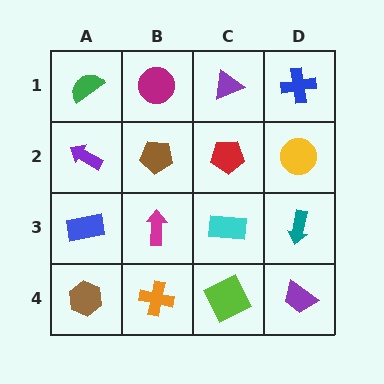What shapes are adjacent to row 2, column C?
A purple triangle (row 1, column C), a cyan rectangle (row 3, column C), a brown pentagon (row 2, column B), a yellow circle (row 2, column D).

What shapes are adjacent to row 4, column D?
A teal arrow (row 3, column D), a lime square (row 4, column C).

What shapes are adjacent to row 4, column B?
A magenta arrow (row 3, column B), a brown hexagon (row 4, column A), a lime square (row 4, column C).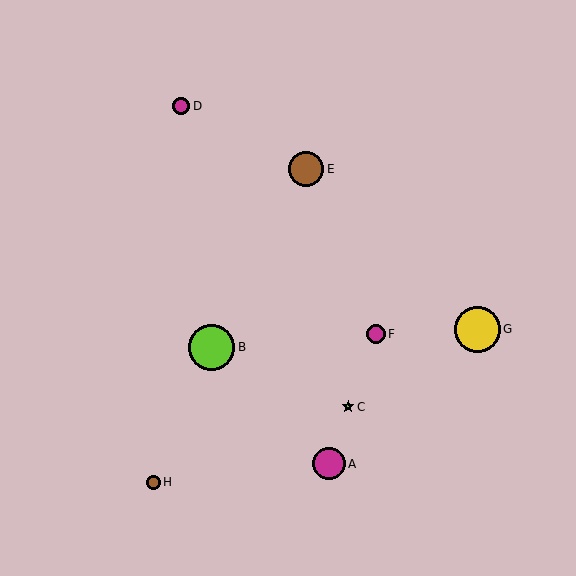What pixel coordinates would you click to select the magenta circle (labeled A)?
Click at (329, 464) to select the magenta circle A.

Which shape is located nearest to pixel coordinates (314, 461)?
The magenta circle (labeled A) at (329, 464) is nearest to that location.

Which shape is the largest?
The lime circle (labeled B) is the largest.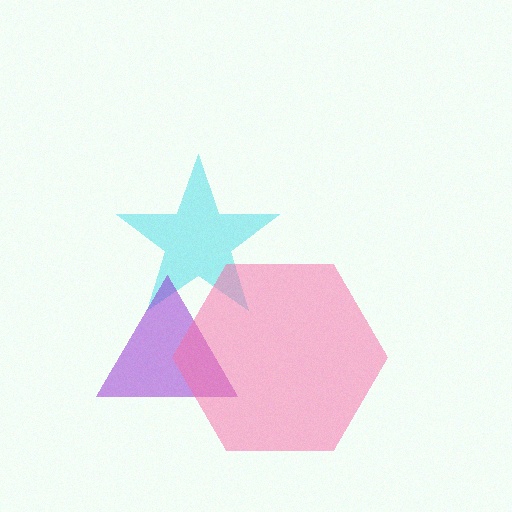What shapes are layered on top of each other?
The layered shapes are: a cyan star, a purple triangle, a pink hexagon.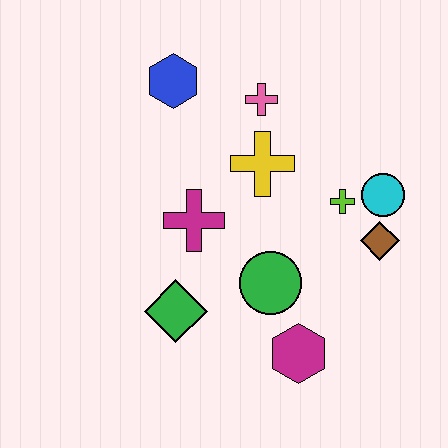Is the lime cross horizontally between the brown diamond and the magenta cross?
Yes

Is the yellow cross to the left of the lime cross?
Yes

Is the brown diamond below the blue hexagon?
Yes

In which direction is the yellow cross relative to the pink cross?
The yellow cross is below the pink cross.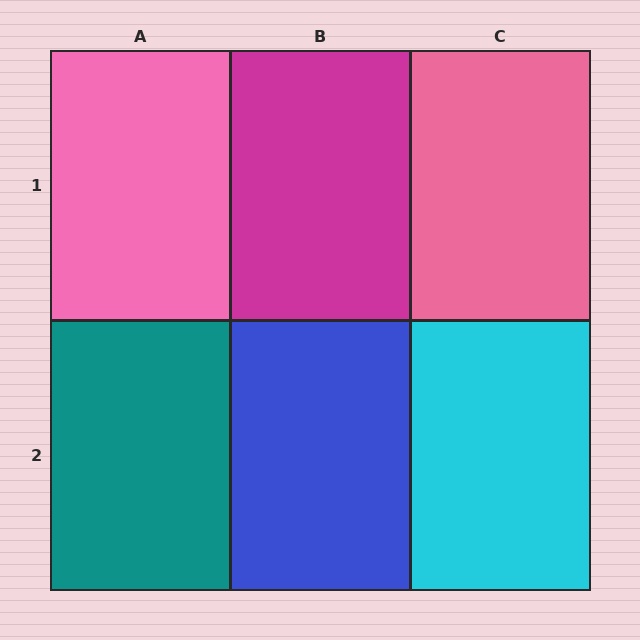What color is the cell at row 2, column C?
Cyan.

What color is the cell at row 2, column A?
Teal.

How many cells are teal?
1 cell is teal.